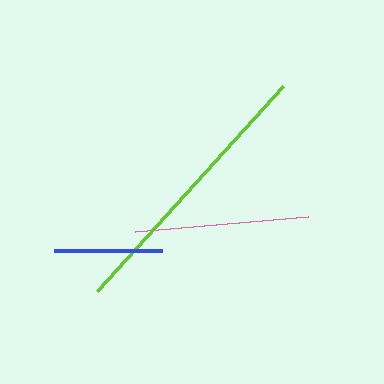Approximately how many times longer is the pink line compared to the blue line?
The pink line is approximately 1.6 times the length of the blue line.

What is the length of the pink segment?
The pink segment is approximately 174 pixels long.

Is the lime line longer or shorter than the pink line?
The lime line is longer than the pink line.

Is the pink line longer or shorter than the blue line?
The pink line is longer than the blue line.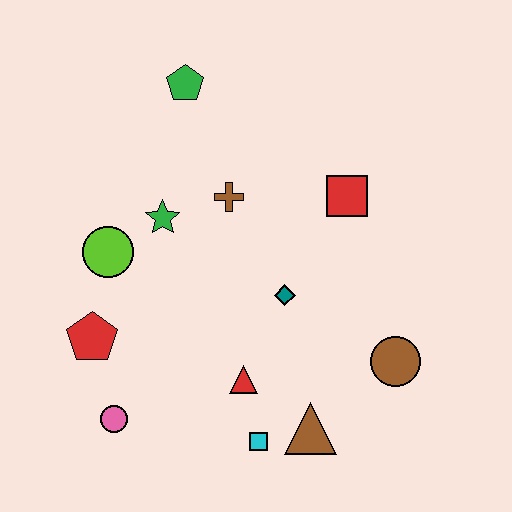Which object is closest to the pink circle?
The red pentagon is closest to the pink circle.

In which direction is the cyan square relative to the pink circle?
The cyan square is to the right of the pink circle.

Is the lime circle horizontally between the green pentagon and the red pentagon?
Yes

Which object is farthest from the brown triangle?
The green pentagon is farthest from the brown triangle.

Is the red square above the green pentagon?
No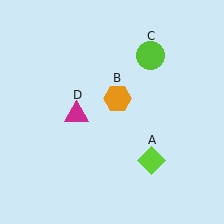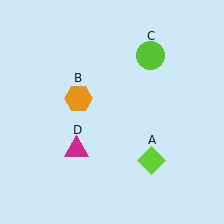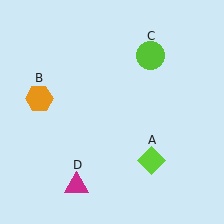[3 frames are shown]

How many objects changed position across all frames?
2 objects changed position: orange hexagon (object B), magenta triangle (object D).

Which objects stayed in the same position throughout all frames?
Lime diamond (object A) and lime circle (object C) remained stationary.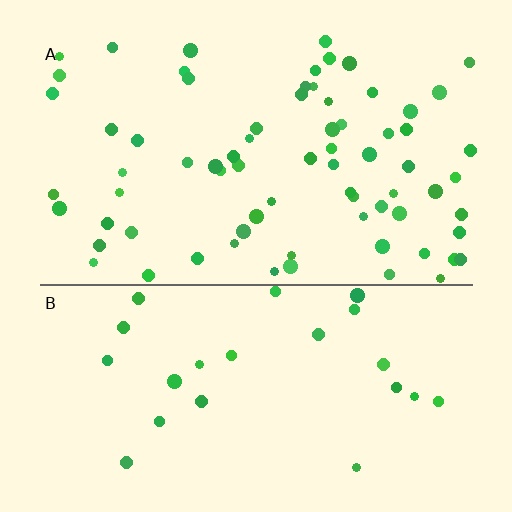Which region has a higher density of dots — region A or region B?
A (the top).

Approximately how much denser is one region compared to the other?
Approximately 3.0× — region A over region B.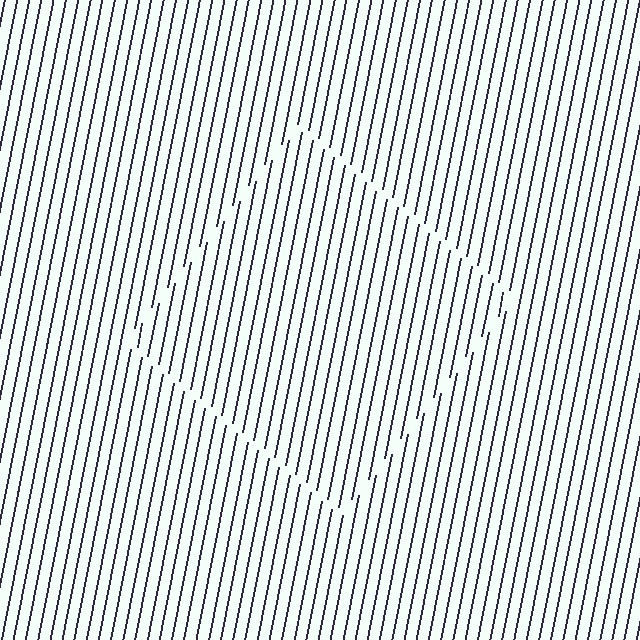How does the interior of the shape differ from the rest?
The interior of the shape contains the same grating, shifted by half a period — the contour is defined by the phase discontinuity where line-ends from the inner and outer gratings abut.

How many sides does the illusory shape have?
4 sides — the line-ends trace a square.